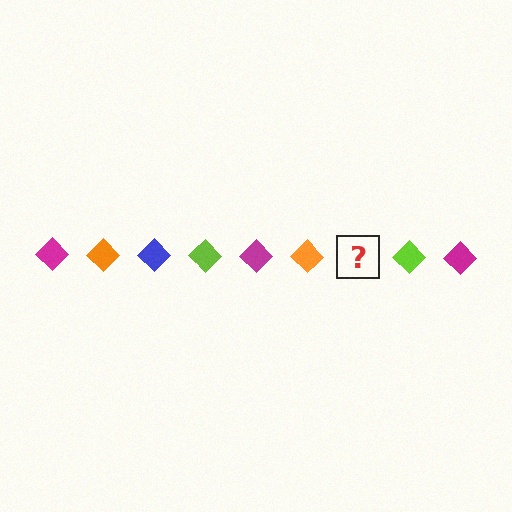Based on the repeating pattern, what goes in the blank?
The blank should be a blue diamond.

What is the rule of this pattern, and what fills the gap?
The rule is that the pattern cycles through magenta, orange, blue, lime diamonds. The gap should be filled with a blue diamond.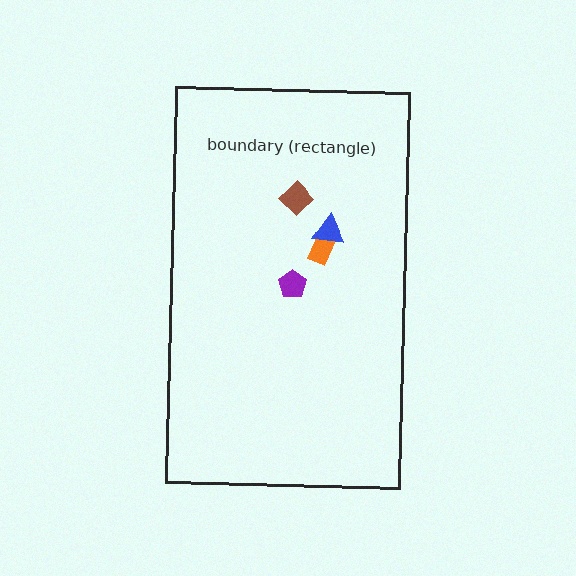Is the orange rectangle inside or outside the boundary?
Inside.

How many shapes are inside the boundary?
4 inside, 0 outside.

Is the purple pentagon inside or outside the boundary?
Inside.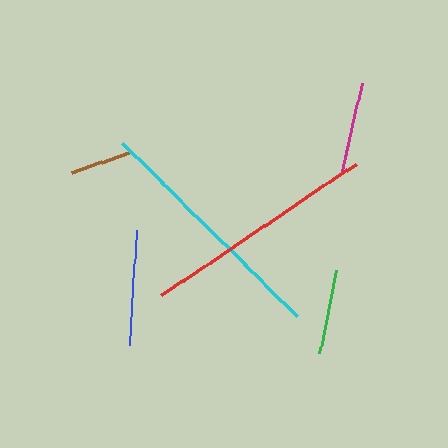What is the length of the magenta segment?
The magenta segment is approximately 91 pixels long.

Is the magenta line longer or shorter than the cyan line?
The cyan line is longer than the magenta line.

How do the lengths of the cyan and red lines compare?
The cyan and red lines are approximately the same length.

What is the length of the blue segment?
The blue segment is approximately 115 pixels long.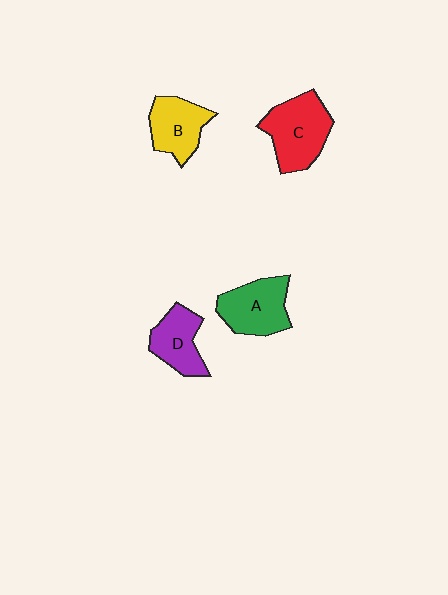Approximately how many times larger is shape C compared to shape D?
Approximately 1.4 times.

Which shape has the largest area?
Shape C (red).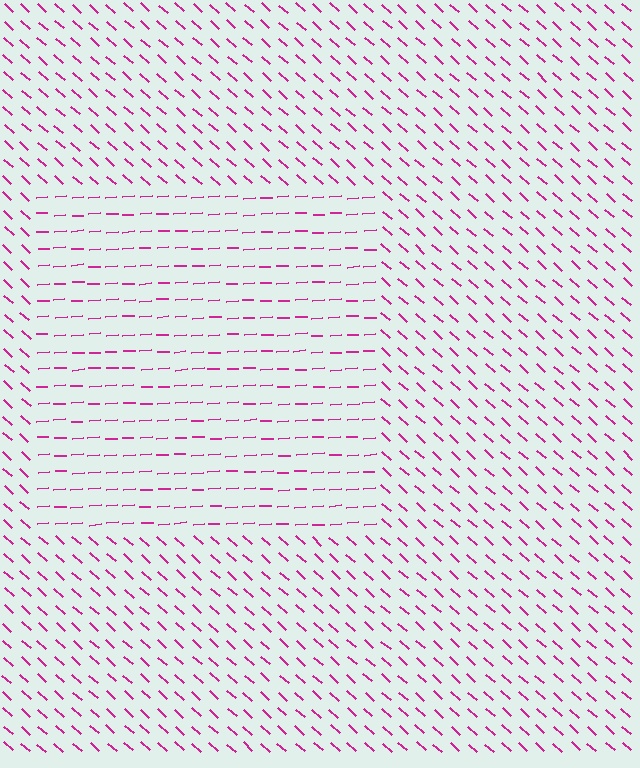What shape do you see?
I see a rectangle.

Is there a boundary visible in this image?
Yes, there is a texture boundary formed by a change in line orientation.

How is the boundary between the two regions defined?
The boundary is defined purely by a change in line orientation (approximately 45 degrees difference). All lines are the same color and thickness.